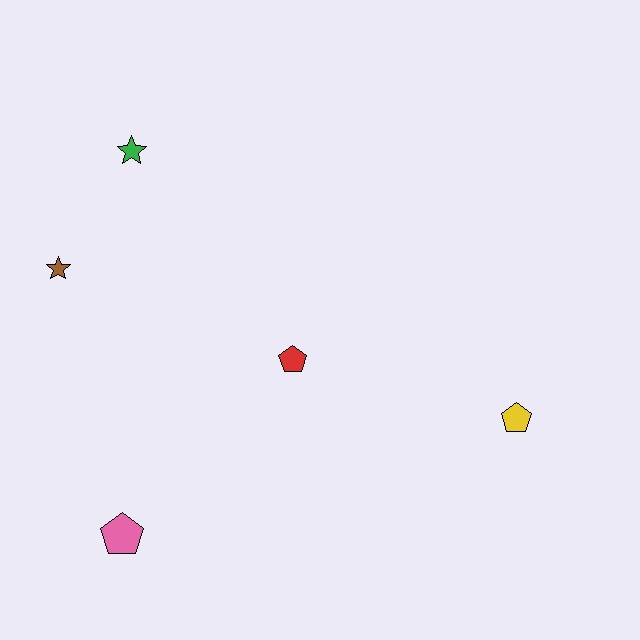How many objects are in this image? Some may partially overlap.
There are 5 objects.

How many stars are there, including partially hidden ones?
There are 2 stars.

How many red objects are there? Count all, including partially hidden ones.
There is 1 red object.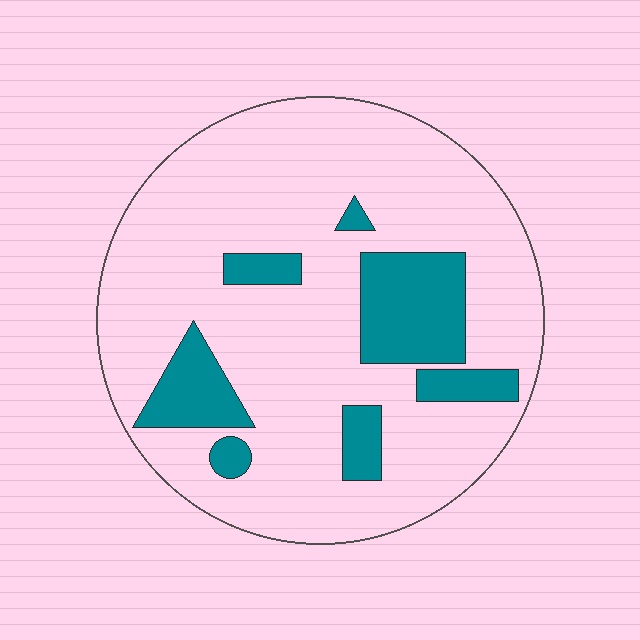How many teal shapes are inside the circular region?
7.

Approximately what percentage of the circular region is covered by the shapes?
Approximately 20%.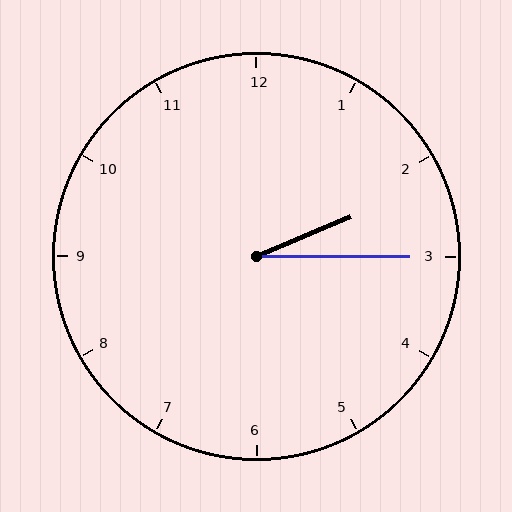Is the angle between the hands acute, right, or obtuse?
It is acute.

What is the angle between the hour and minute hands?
Approximately 22 degrees.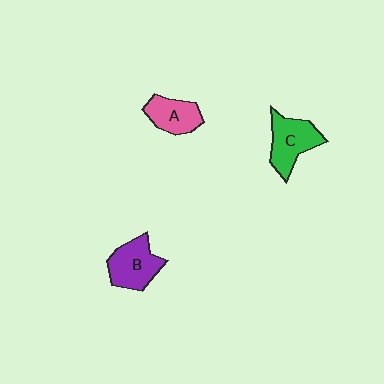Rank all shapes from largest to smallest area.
From largest to smallest: C (green), B (purple), A (pink).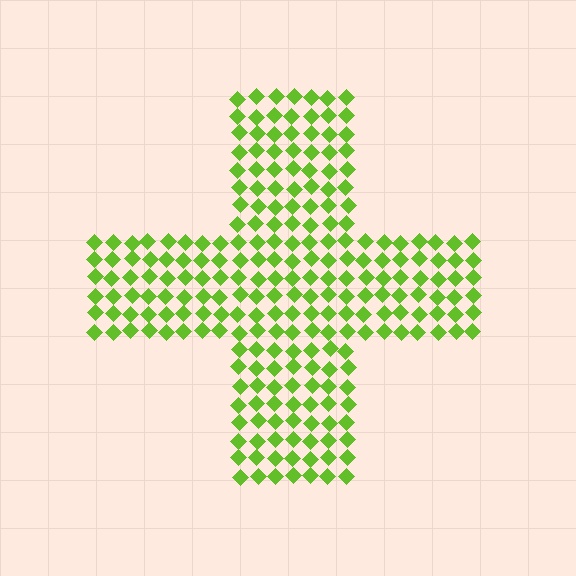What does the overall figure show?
The overall figure shows a cross.